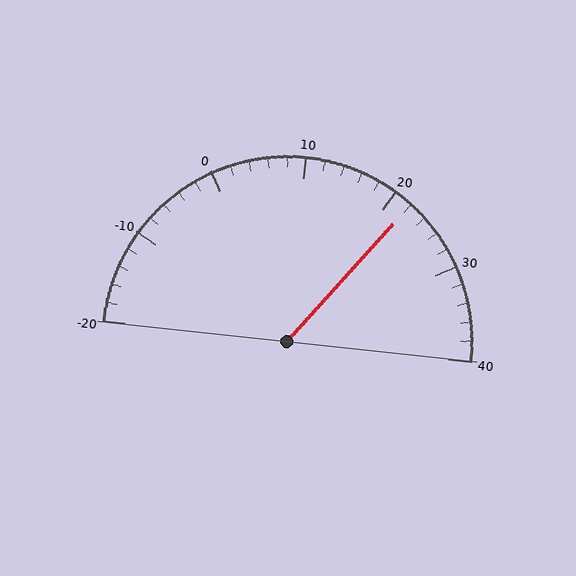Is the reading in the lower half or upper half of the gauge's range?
The reading is in the upper half of the range (-20 to 40).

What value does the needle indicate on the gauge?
The needle indicates approximately 22.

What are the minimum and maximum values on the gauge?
The gauge ranges from -20 to 40.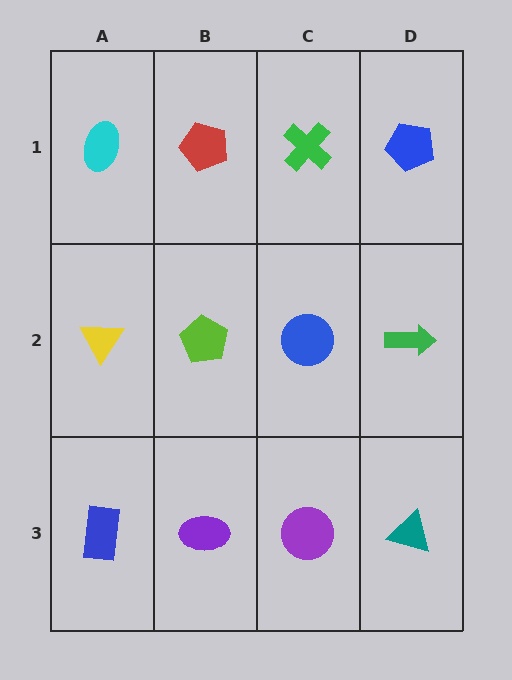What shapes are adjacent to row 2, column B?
A red pentagon (row 1, column B), a purple ellipse (row 3, column B), a yellow triangle (row 2, column A), a blue circle (row 2, column C).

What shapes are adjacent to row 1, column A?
A yellow triangle (row 2, column A), a red pentagon (row 1, column B).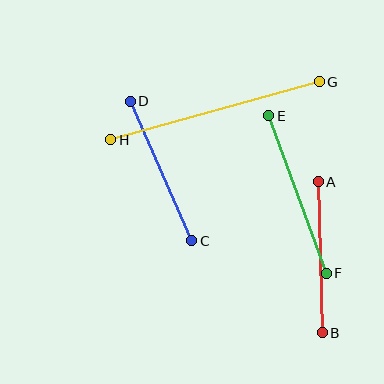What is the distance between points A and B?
The distance is approximately 151 pixels.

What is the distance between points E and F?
The distance is approximately 168 pixels.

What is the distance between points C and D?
The distance is approximately 152 pixels.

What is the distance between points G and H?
The distance is approximately 216 pixels.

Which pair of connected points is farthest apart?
Points G and H are farthest apart.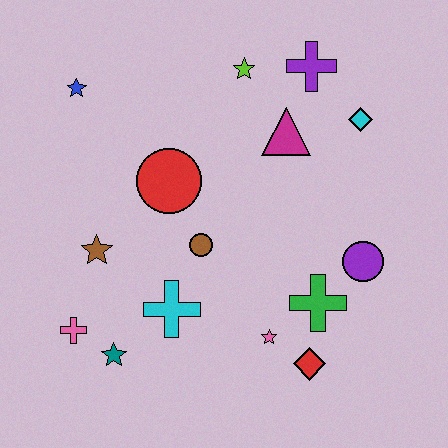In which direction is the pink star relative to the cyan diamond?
The pink star is below the cyan diamond.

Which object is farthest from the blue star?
The red diamond is farthest from the blue star.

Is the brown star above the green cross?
Yes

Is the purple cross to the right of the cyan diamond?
No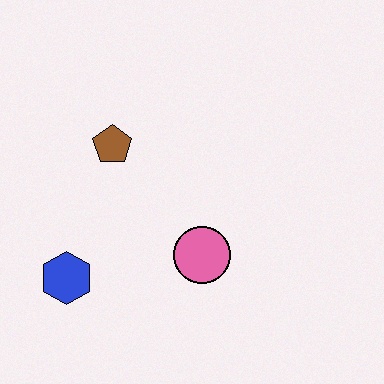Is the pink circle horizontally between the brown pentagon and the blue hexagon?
No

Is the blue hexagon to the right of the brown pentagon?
No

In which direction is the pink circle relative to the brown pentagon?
The pink circle is below the brown pentagon.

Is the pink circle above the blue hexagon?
Yes